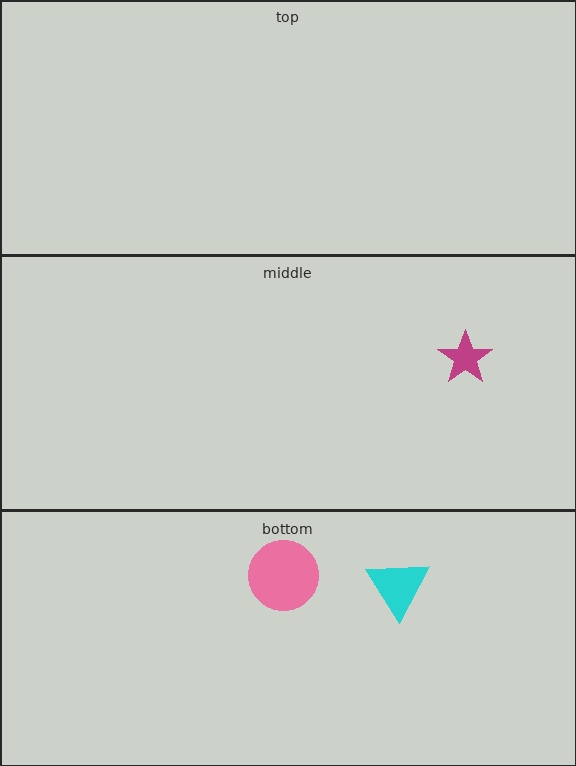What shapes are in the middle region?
The magenta star.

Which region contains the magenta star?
The middle region.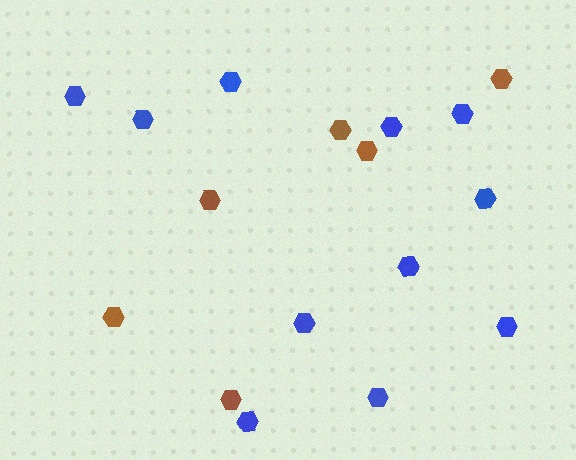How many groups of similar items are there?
There are 2 groups: one group of brown hexagons (6) and one group of blue hexagons (11).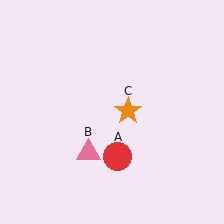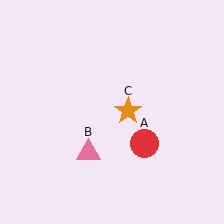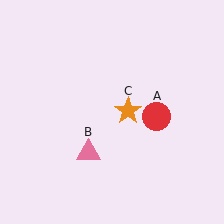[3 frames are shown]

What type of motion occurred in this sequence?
The red circle (object A) rotated counterclockwise around the center of the scene.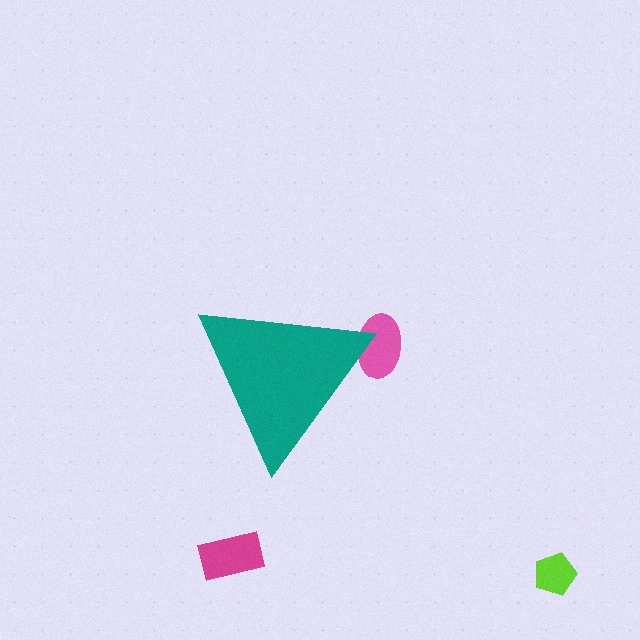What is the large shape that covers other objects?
A teal triangle.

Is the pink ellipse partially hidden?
Yes, the pink ellipse is partially hidden behind the teal triangle.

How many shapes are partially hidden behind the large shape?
1 shape is partially hidden.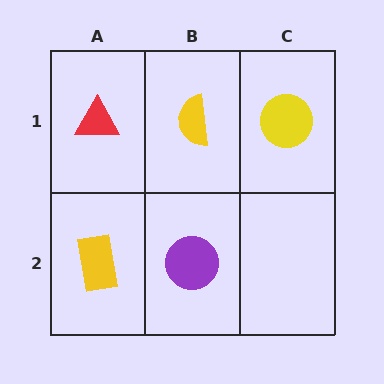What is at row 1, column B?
A yellow semicircle.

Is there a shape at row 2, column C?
No, that cell is empty.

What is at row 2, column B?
A purple circle.